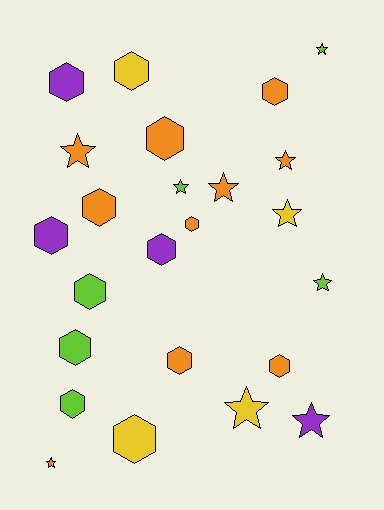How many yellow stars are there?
There are 2 yellow stars.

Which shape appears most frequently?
Hexagon, with 14 objects.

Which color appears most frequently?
Orange, with 10 objects.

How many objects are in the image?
There are 24 objects.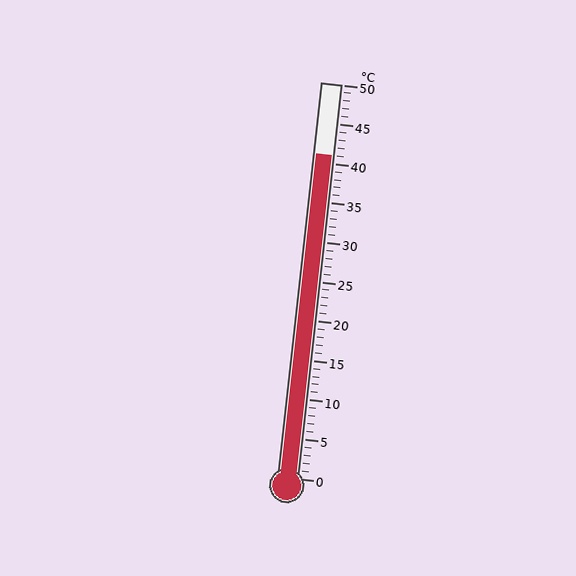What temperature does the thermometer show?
The thermometer shows approximately 41°C.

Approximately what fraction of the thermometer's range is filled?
The thermometer is filled to approximately 80% of its range.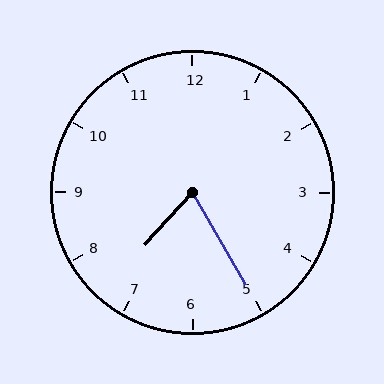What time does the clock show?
7:25.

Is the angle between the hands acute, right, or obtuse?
It is acute.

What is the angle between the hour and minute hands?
Approximately 72 degrees.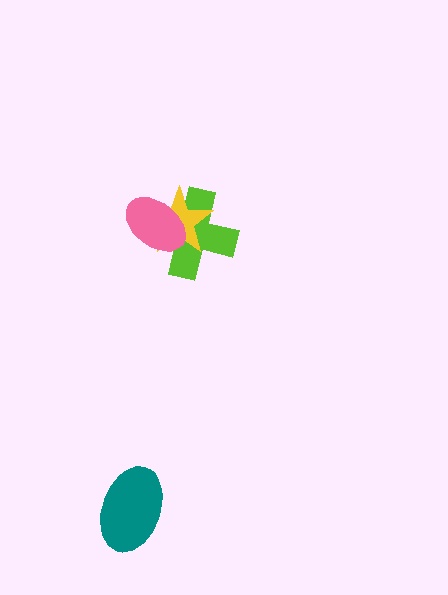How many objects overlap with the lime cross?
2 objects overlap with the lime cross.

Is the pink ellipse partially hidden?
No, no other shape covers it.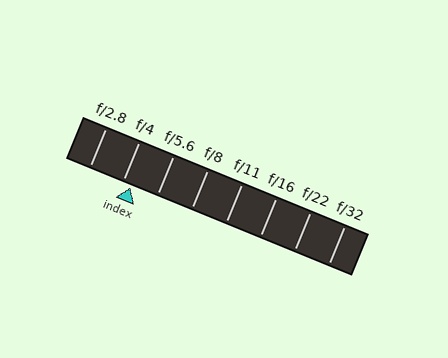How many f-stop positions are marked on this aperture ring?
There are 8 f-stop positions marked.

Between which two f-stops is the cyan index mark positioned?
The index mark is between f/4 and f/5.6.